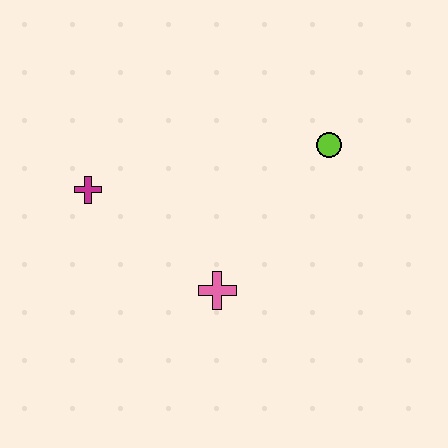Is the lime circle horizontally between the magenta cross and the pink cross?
No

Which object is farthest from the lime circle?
The magenta cross is farthest from the lime circle.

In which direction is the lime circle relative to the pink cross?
The lime circle is above the pink cross.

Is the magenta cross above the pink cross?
Yes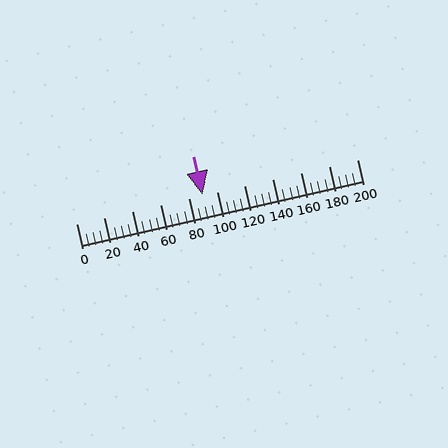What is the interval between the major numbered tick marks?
The major tick marks are spaced 20 units apart.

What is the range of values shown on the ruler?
The ruler shows values from 0 to 200.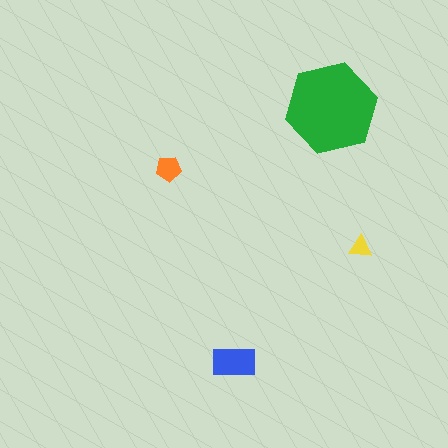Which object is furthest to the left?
The orange pentagon is leftmost.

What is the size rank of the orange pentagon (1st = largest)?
3rd.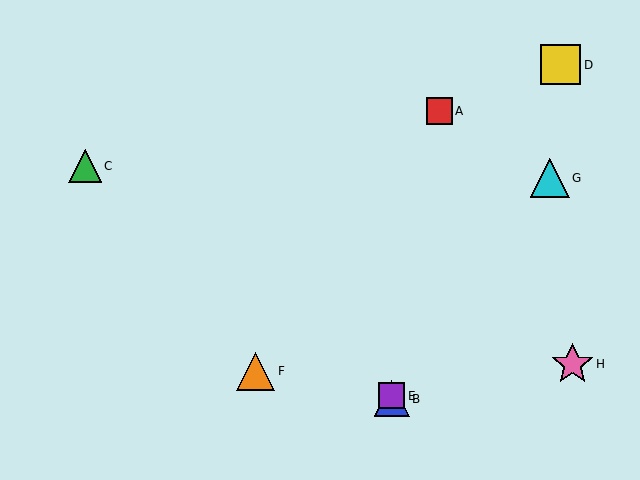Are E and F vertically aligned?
No, E is at x≈392 and F is at x≈256.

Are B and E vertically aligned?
Yes, both are at x≈392.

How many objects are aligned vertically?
2 objects (B, E) are aligned vertically.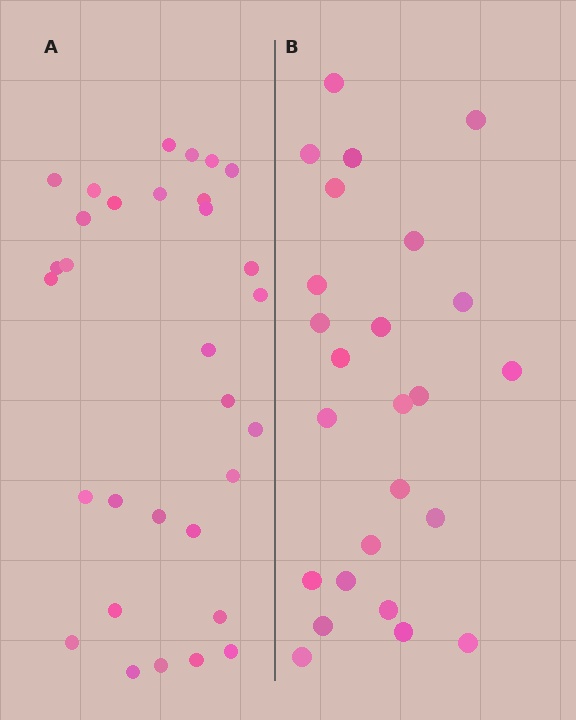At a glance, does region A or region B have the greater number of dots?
Region A (the left region) has more dots.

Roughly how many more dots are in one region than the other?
Region A has about 6 more dots than region B.